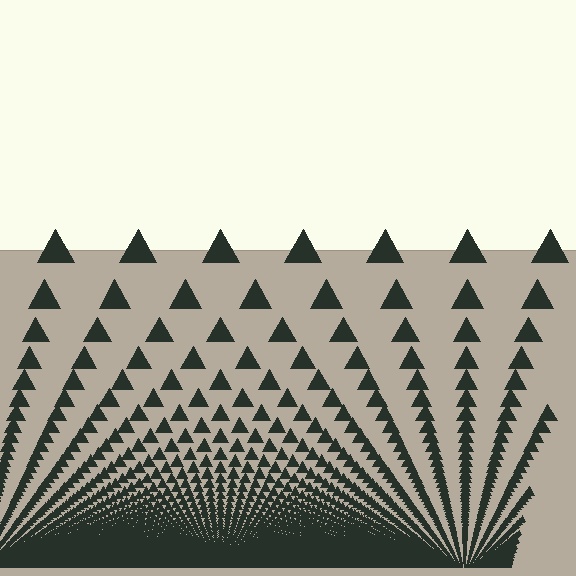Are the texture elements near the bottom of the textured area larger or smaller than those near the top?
Smaller. The gradient is inverted — elements near the bottom are smaller and denser.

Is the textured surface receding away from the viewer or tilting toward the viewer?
The surface appears to tilt toward the viewer. Texture elements get larger and sparser toward the top.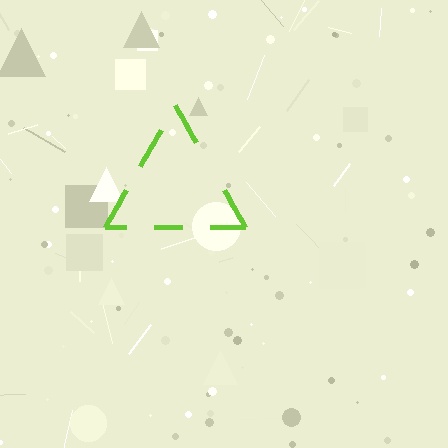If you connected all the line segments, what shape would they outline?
They would outline a triangle.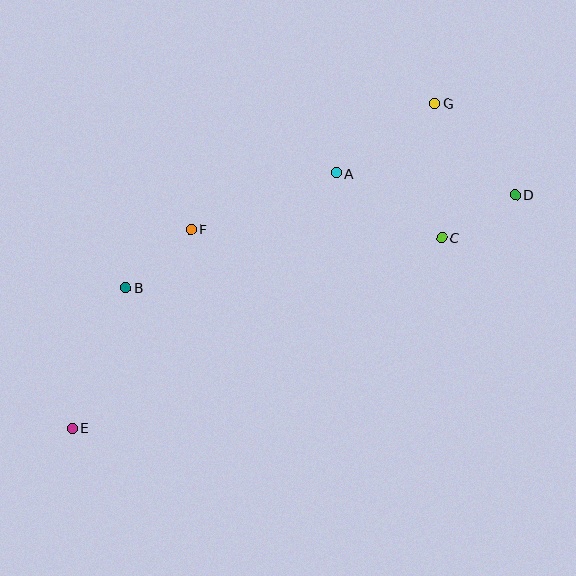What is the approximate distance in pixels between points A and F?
The distance between A and F is approximately 156 pixels.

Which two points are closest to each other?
Points C and D are closest to each other.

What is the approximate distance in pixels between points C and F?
The distance between C and F is approximately 251 pixels.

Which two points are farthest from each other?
Points D and E are farthest from each other.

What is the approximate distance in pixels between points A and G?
The distance between A and G is approximately 120 pixels.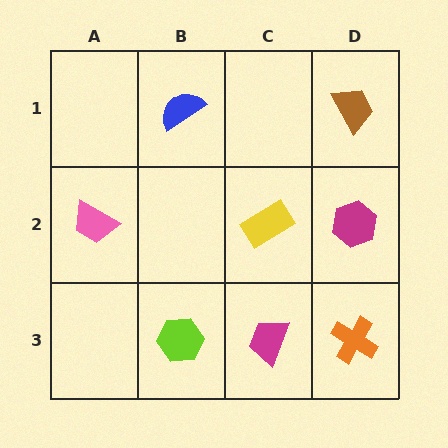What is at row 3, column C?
A magenta trapezoid.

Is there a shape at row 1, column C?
No, that cell is empty.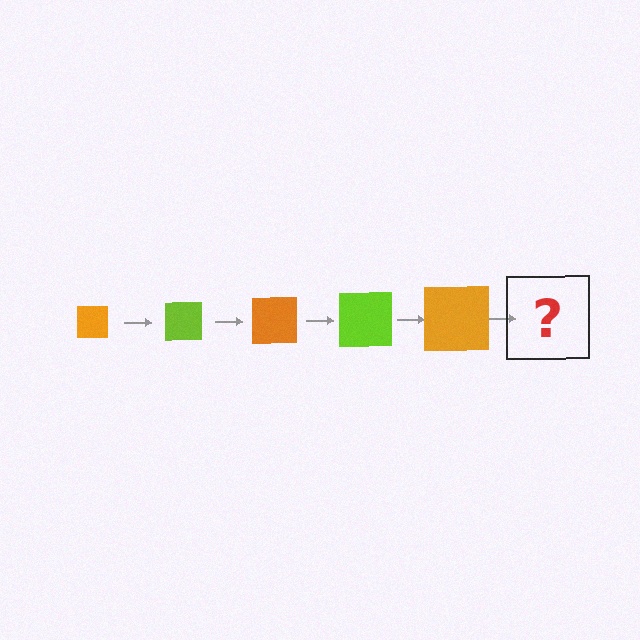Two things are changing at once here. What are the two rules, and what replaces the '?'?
The two rules are that the square grows larger each step and the color cycles through orange and lime. The '?' should be a lime square, larger than the previous one.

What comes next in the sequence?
The next element should be a lime square, larger than the previous one.